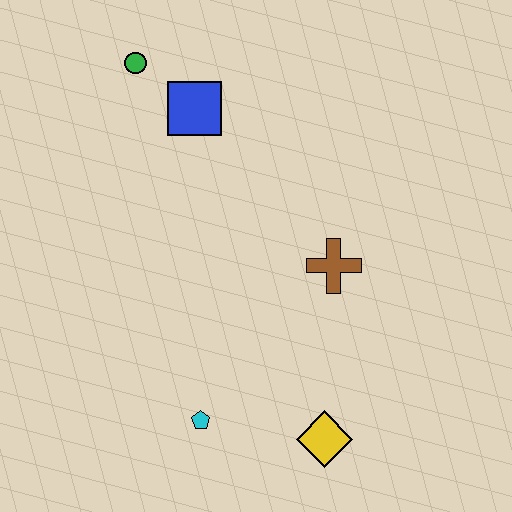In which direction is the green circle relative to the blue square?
The green circle is to the left of the blue square.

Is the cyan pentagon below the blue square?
Yes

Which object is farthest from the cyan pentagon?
The green circle is farthest from the cyan pentagon.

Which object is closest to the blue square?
The green circle is closest to the blue square.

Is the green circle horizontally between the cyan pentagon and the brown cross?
No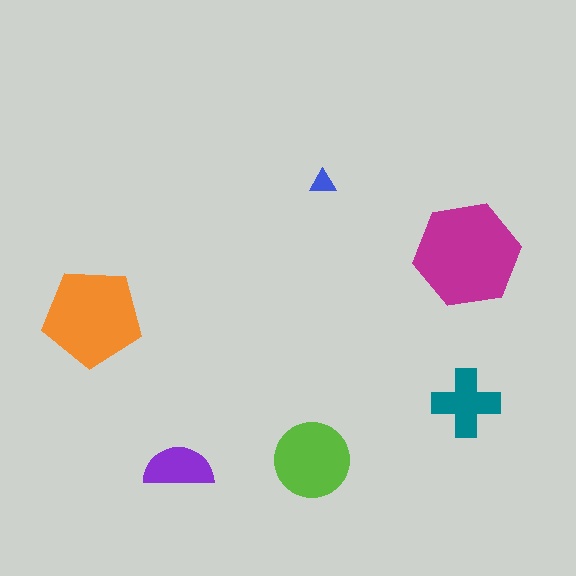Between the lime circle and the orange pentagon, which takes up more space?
The orange pentagon.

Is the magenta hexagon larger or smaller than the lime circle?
Larger.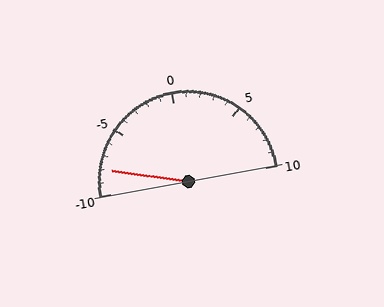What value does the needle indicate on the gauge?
The needle indicates approximately -8.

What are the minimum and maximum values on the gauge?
The gauge ranges from -10 to 10.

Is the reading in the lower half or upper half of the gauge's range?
The reading is in the lower half of the range (-10 to 10).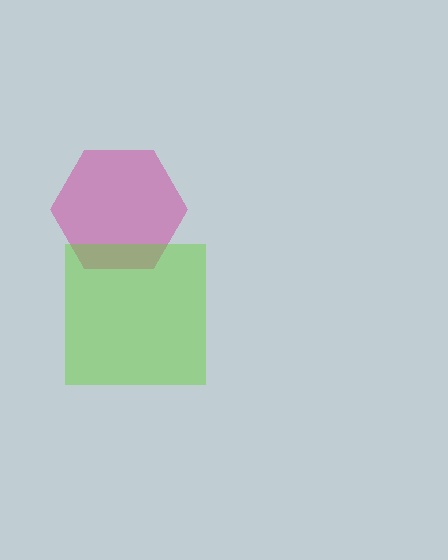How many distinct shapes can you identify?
There are 2 distinct shapes: a magenta hexagon, a lime square.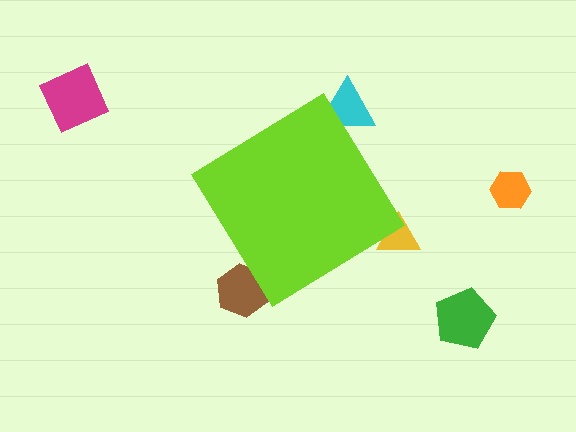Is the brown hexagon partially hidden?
Yes, the brown hexagon is partially hidden behind the lime diamond.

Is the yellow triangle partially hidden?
Yes, the yellow triangle is partially hidden behind the lime diamond.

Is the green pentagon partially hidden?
No, the green pentagon is fully visible.